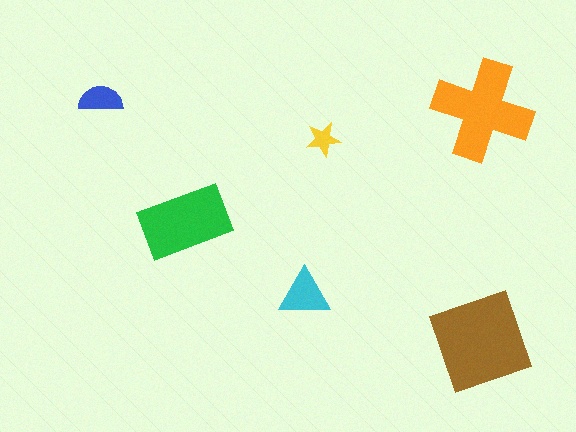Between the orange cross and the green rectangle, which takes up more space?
The orange cross.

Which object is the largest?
The brown diamond.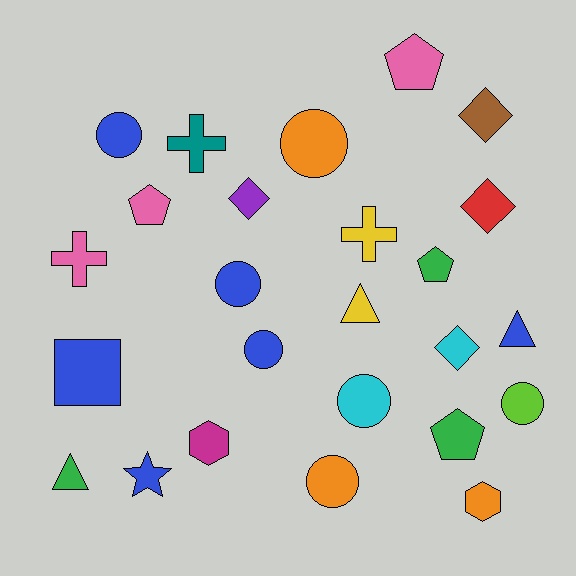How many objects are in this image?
There are 25 objects.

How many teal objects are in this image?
There is 1 teal object.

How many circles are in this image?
There are 7 circles.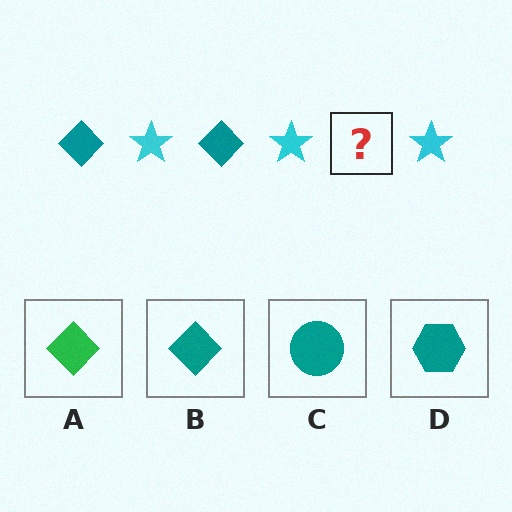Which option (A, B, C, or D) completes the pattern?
B.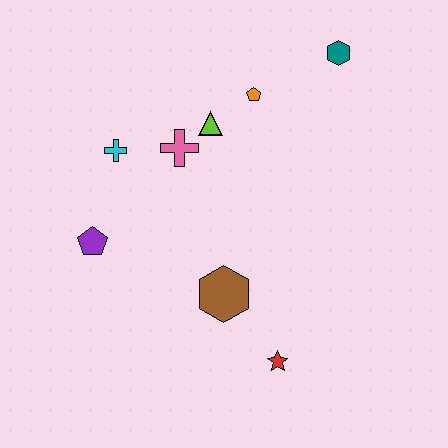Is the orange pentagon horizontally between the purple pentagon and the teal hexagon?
Yes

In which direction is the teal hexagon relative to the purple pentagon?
The teal hexagon is to the right of the purple pentagon.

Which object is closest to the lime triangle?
The pink cross is closest to the lime triangle.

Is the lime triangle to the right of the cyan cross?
Yes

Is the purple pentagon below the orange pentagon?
Yes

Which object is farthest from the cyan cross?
The red star is farthest from the cyan cross.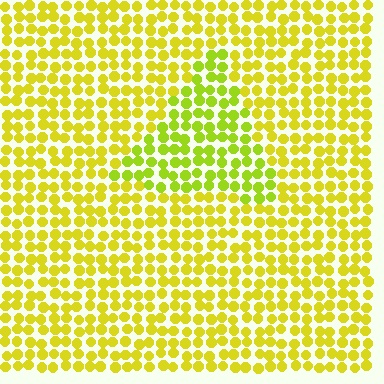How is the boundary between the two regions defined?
The boundary is defined purely by a slight shift in hue (about 21 degrees). Spacing, size, and orientation are identical on both sides.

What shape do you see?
I see a triangle.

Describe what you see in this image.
The image is filled with small yellow elements in a uniform arrangement. A triangle-shaped region is visible where the elements are tinted to a slightly different hue, forming a subtle color boundary.